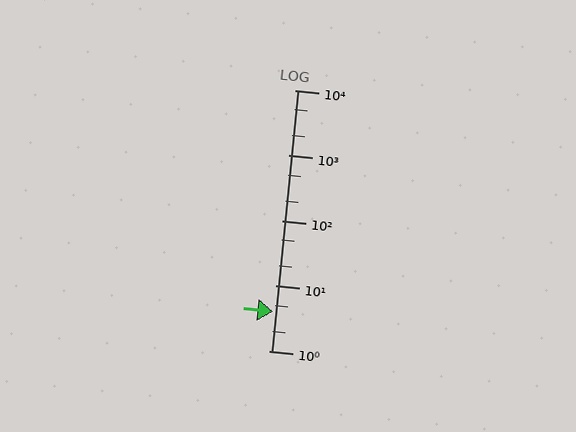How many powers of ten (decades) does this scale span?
The scale spans 4 decades, from 1 to 10000.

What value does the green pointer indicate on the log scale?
The pointer indicates approximately 4.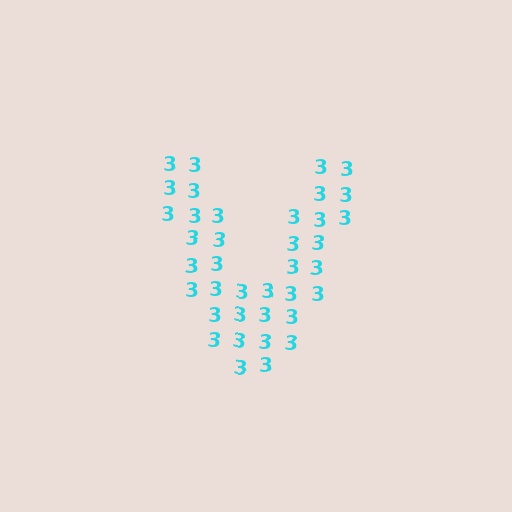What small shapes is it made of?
It is made of small digit 3's.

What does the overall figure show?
The overall figure shows the letter V.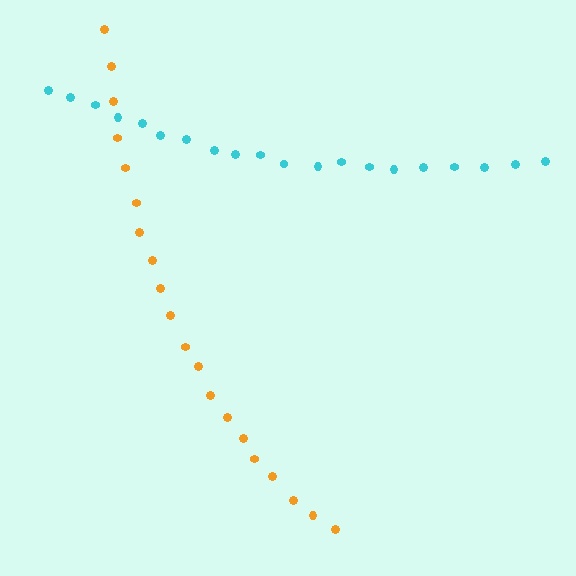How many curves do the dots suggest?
There are 2 distinct paths.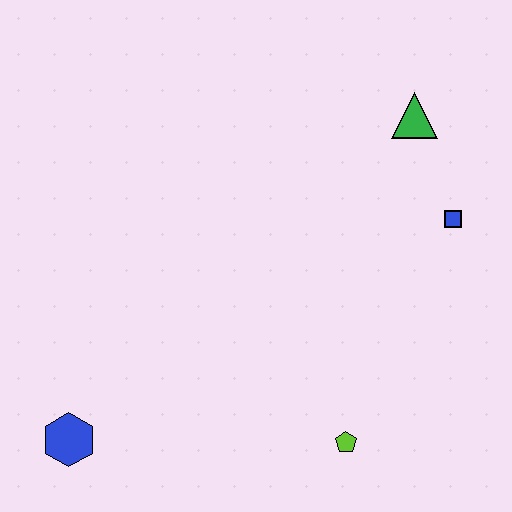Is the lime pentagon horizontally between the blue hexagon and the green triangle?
Yes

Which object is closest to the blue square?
The green triangle is closest to the blue square.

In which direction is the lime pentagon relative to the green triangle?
The lime pentagon is below the green triangle.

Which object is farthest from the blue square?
The blue hexagon is farthest from the blue square.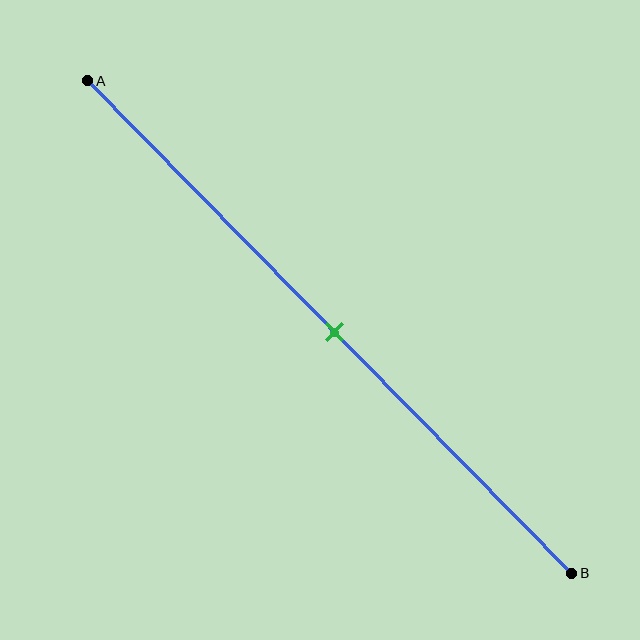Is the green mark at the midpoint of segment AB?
Yes, the mark is approximately at the midpoint.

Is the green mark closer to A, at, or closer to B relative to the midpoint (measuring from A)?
The green mark is approximately at the midpoint of segment AB.